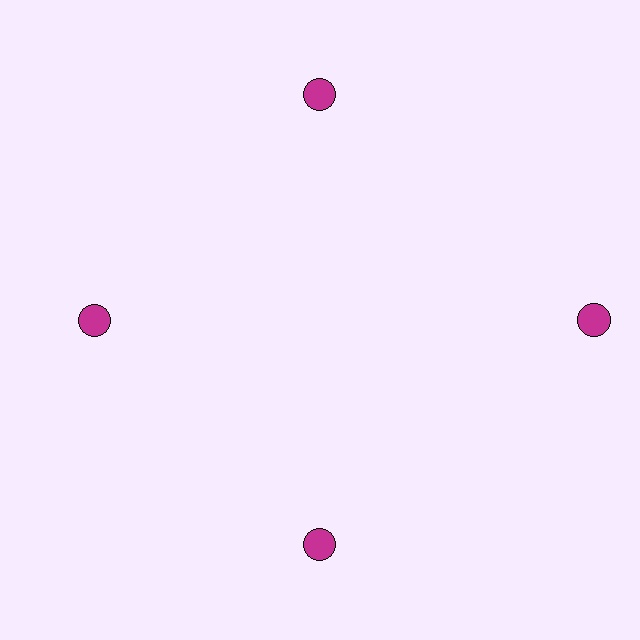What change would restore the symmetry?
The symmetry would be restored by moving it inward, back onto the ring so that all 4 circles sit at equal angles and equal distance from the center.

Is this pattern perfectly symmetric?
No. The 4 magenta circles are arranged in a ring, but one element near the 3 o'clock position is pushed outward from the center, breaking the 4-fold rotational symmetry.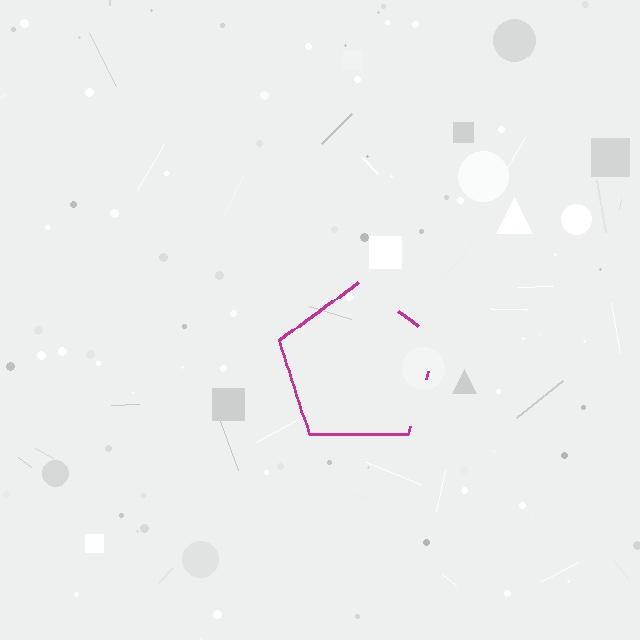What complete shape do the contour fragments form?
The contour fragments form a pentagon.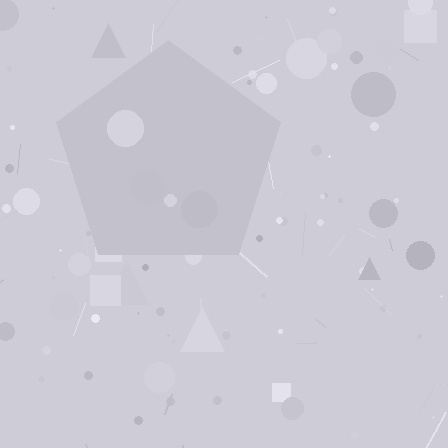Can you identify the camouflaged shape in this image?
The camouflaged shape is a pentagon.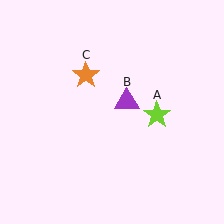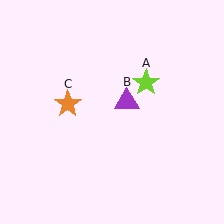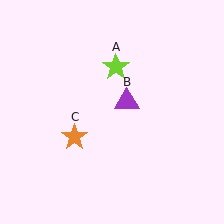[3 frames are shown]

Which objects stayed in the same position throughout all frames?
Purple triangle (object B) remained stationary.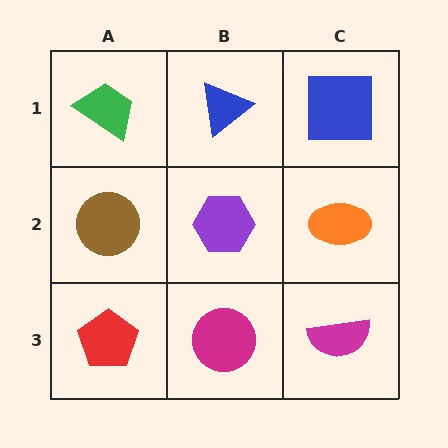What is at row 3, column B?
A magenta circle.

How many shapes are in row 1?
3 shapes.